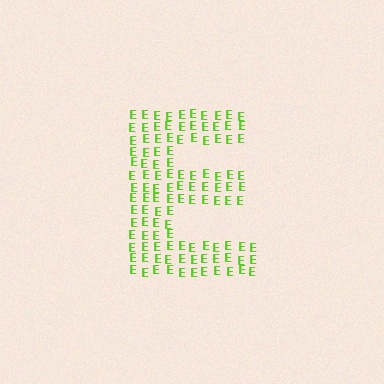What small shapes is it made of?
It is made of small letter E's.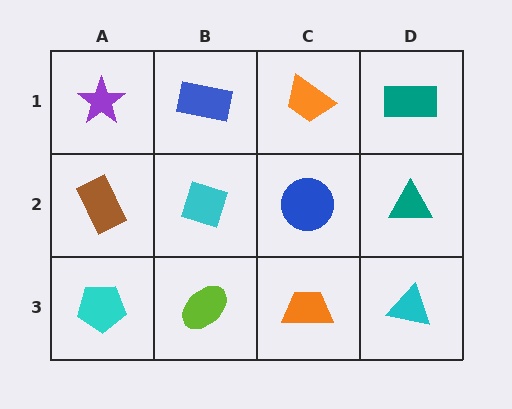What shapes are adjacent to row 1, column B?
A cyan diamond (row 2, column B), a purple star (row 1, column A), an orange trapezoid (row 1, column C).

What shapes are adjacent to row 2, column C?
An orange trapezoid (row 1, column C), an orange trapezoid (row 3, column C), a cyan diamond (row 2, column B), a teal triangle (row 2, column D).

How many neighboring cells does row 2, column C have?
4.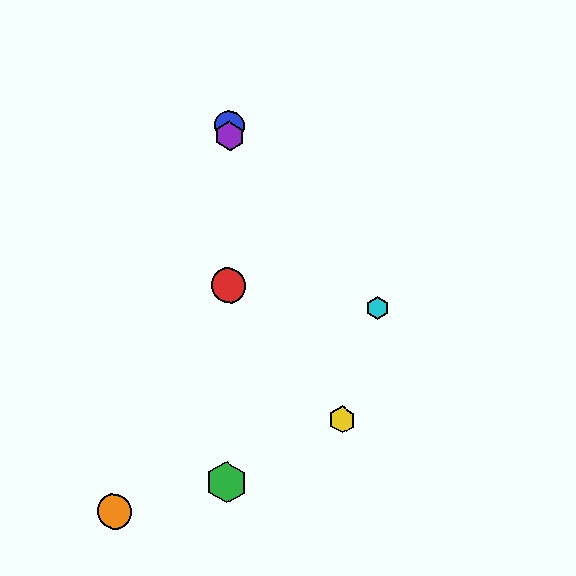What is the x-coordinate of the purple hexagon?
The purple hexagon is at x≈230.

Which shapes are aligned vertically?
The red circle, the blue circle, the green hexagon, the purple hexagon are aligned vertically.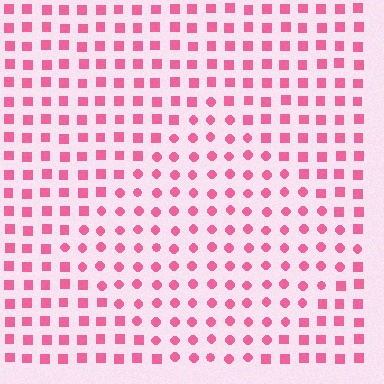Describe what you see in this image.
The image is filled with small pink elements arranged in a uniform grid. A diamond-shaped region contains circles, while the surrounding area contains squares. The boundary is defined purely by the change in element shape.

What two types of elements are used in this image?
The image uses circles inside the diamond region and squares outside it.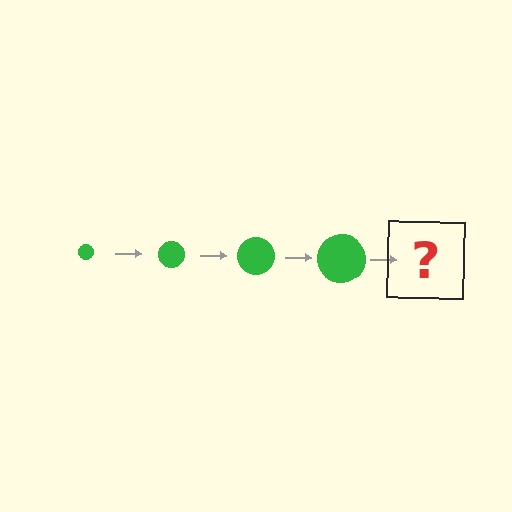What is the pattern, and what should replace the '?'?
The pattern is that the circle gets progressively larger each step. The '?' should be a green circle, larger than the previous one.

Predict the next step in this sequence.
The next step is a green circle, larger than the previous one.